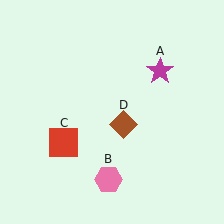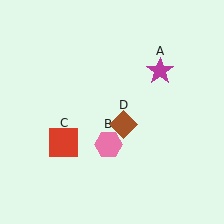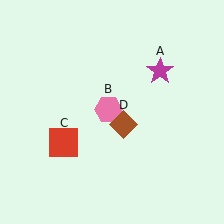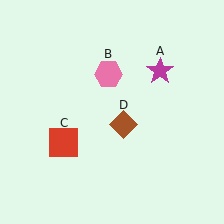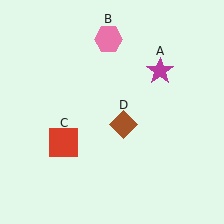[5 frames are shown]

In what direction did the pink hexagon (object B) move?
The pink hexagon (object B) moved up.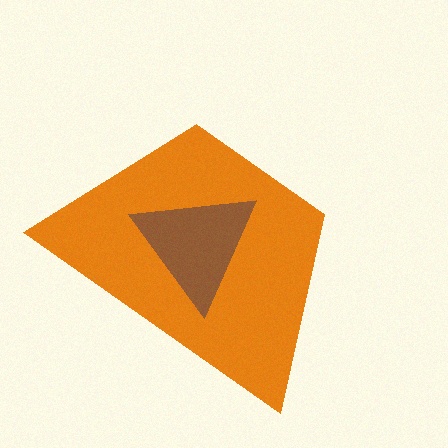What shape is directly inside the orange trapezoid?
The brown triangle.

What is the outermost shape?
The orange trapezoid.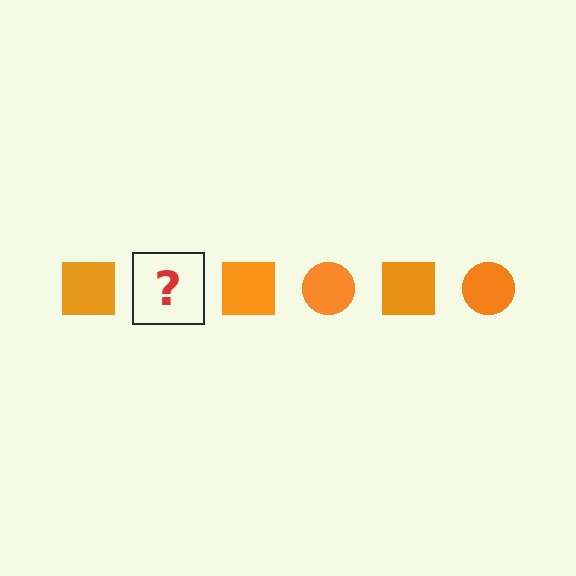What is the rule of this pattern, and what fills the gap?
The rule is that the pattern cycles through square, circle shapes in orange. The gap should be filled with an orange circle.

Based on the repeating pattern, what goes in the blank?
The blank should be an orange circle.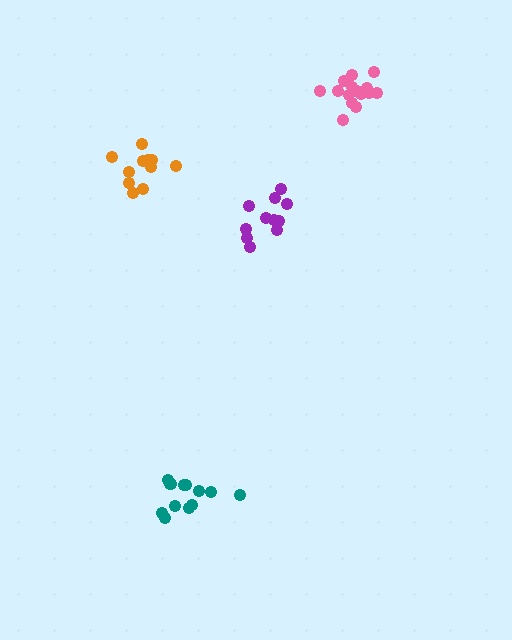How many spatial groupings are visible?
There are 4 spatial groupings.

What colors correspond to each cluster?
The clusters are colored: orange, teal, pink, purple.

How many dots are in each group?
Group 1: 11 dots, Group 2: 14 dots, Group 3: 15 dots, Group 4: 11 dots (51 total).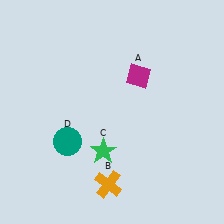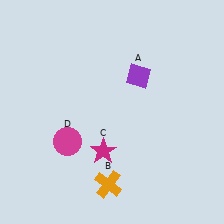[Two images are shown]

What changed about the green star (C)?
In Image 1, C is green. In Image 2, it changed to magenta.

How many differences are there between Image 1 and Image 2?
There are 3 differences between the two images.